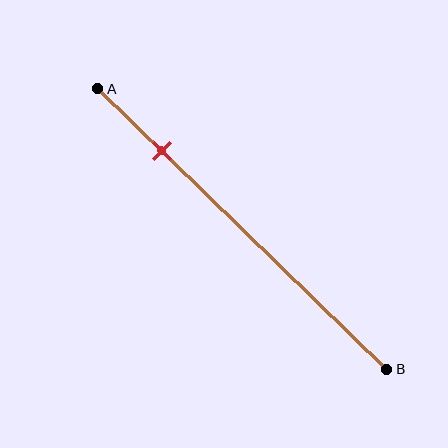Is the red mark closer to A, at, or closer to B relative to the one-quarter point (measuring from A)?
The red mark is approximately at the one-quarter point of segment AB.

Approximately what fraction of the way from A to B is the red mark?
The red mark is approximately 20% of the way from A to B.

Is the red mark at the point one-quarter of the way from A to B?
Yes, the mark is approximately at the one-quarter point.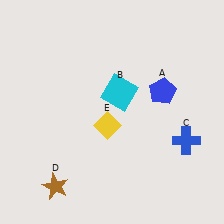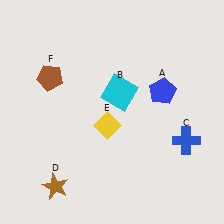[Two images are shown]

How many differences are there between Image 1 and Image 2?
There is 1 difference between the two images.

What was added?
A brown pentagon (F) was added in Image 2.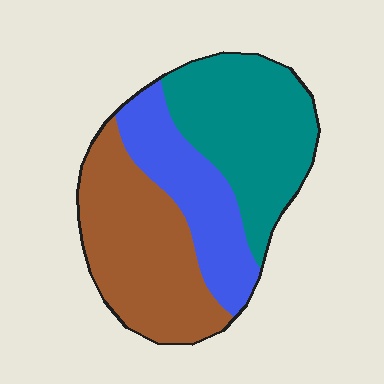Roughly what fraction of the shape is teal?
Teal covers roughly 35% of the shape.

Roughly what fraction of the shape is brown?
Brown covers 38% of the shape.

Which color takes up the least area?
Blue, at roughly 25%.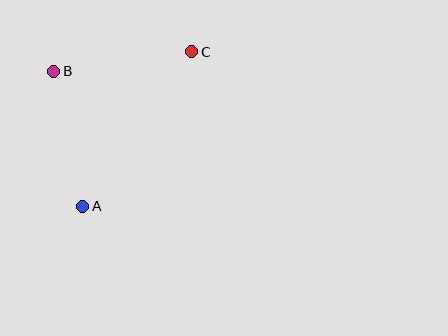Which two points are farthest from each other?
Points A and C are farthest from each other.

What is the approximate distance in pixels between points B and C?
The distance between B and C is approximately 139 pixels.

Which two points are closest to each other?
Points A and B are closest to each other.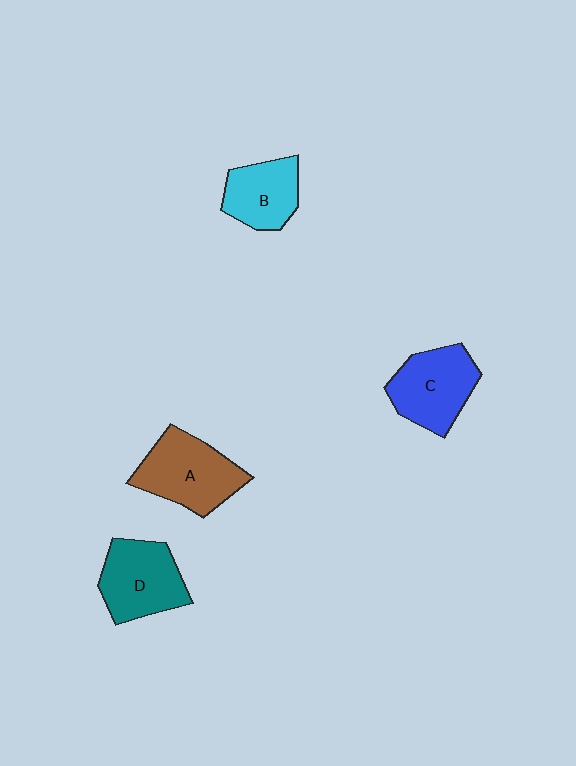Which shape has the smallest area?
Shape B (cyan).